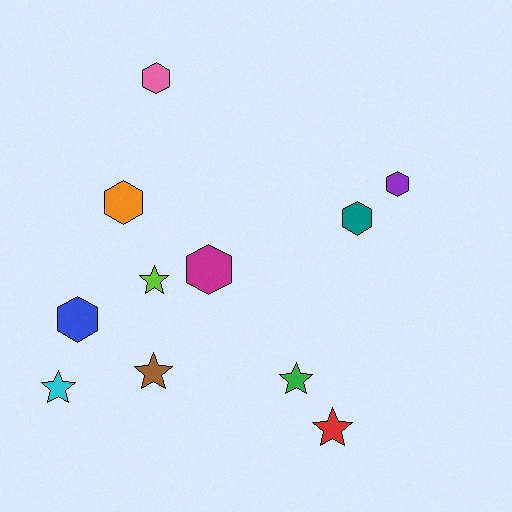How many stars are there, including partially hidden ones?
There are 5 stars.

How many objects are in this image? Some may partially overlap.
There are 11 objects.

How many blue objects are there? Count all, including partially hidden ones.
There is 1 blue object.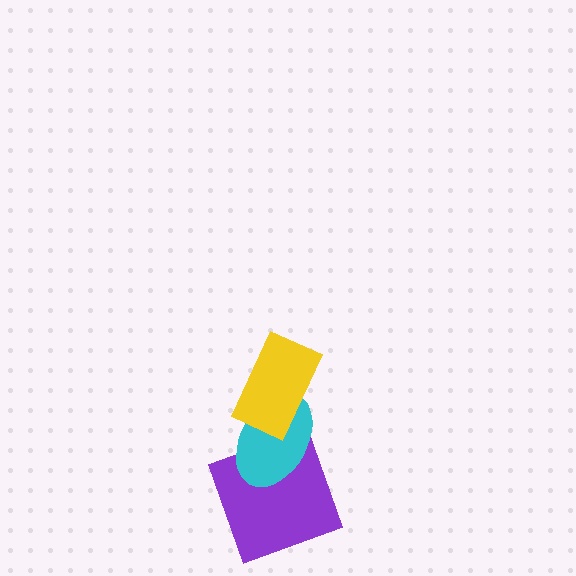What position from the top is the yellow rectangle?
The yellow rectangle is 1st from the top.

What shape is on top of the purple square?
The cyan ellipse is on top of the purple square.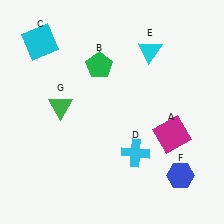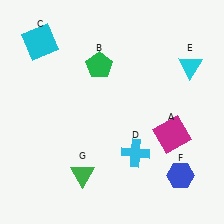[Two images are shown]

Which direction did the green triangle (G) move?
The green triangle (G) moved down.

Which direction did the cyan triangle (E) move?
The cyan triangle (E) moved right.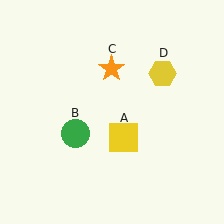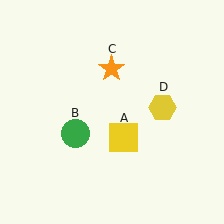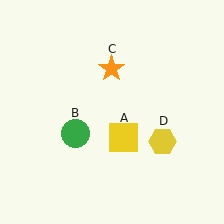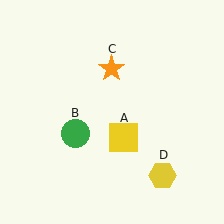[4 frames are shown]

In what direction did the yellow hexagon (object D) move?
The yellow hexagon (object D) moved down.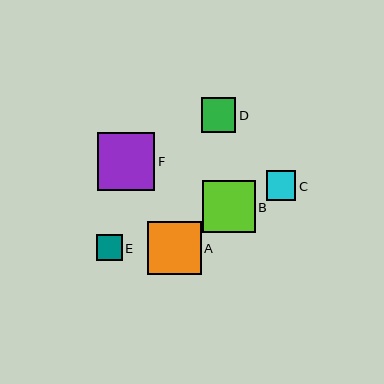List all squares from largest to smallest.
From largest to smallest: F, A, B, D, C, E.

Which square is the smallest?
Square E is the smallest with a size of approximately 26 pixels.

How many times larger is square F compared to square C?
Square F is approximately 1.9 times the size of square C.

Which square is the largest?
Square F is the largest with a size of approximately 58 pixels.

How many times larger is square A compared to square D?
Square A is approximately 1.5 times the size of square D.